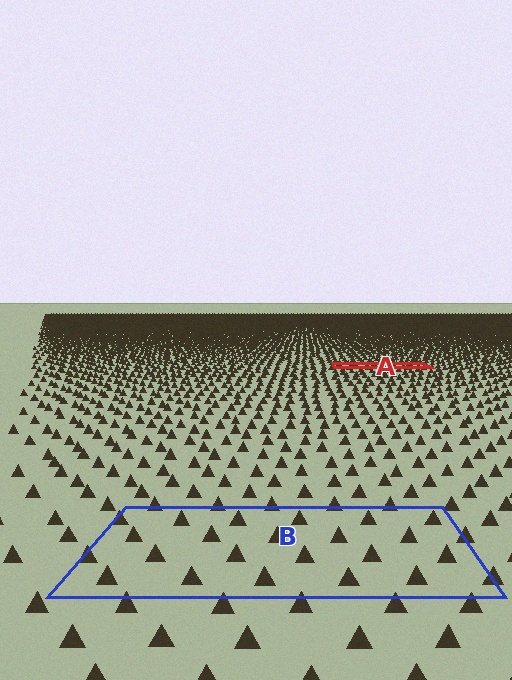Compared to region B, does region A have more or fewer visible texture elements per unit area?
Region A has more texture elements per unit area — they are packed more densely because it is farther away.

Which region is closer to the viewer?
Region B is closer. The texture elements there are larger and more spread out.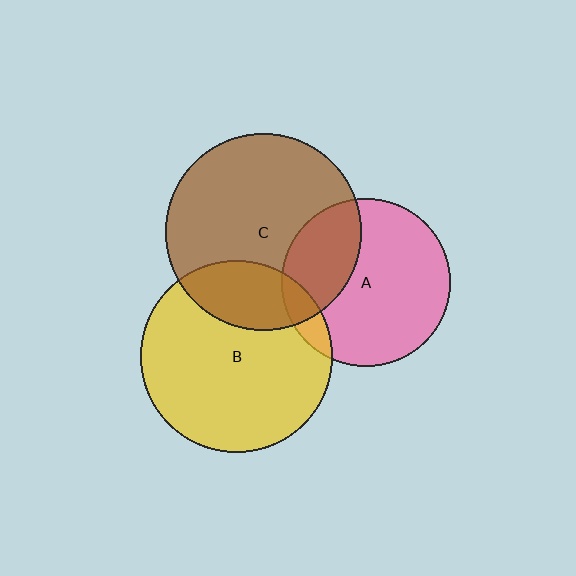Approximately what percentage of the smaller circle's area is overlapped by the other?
Approximately 30%.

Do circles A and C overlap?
Yes.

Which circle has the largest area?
Circle C (brown).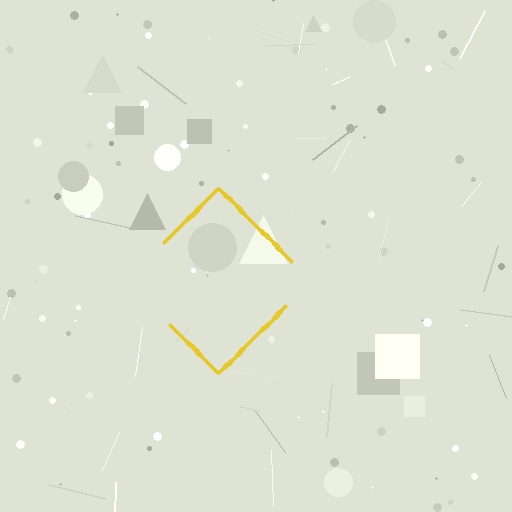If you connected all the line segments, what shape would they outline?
They would outline a diamond.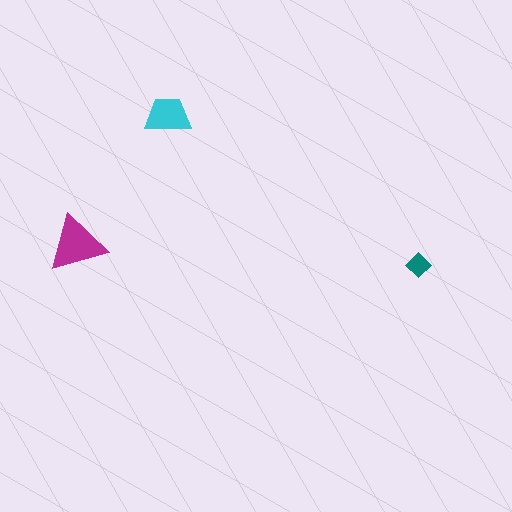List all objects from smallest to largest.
The teal diamond, the cyan trapezoid, the magenta triangle.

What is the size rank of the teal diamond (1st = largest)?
3rd.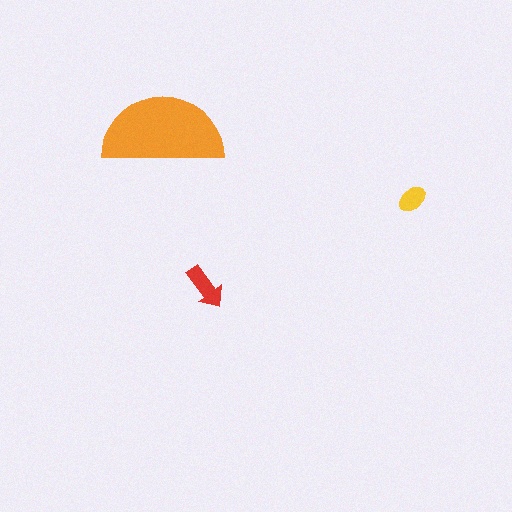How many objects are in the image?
There are 3 objects in the image.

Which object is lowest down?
The red arrow is bottommost.